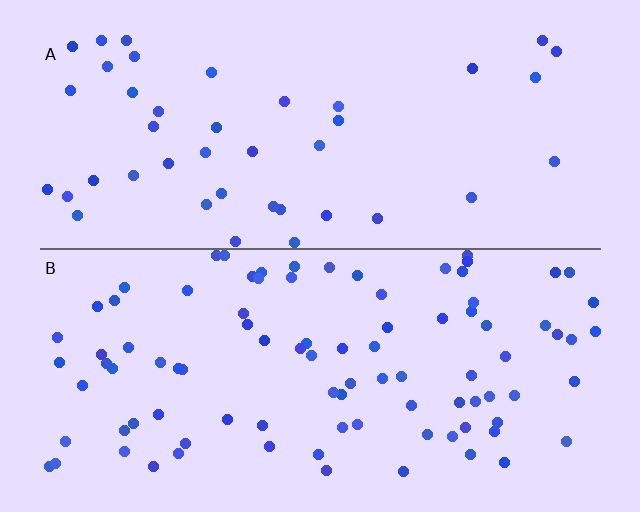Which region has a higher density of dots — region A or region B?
B (the bottom).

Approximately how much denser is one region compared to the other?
Approximately 2.2× — region B over region A.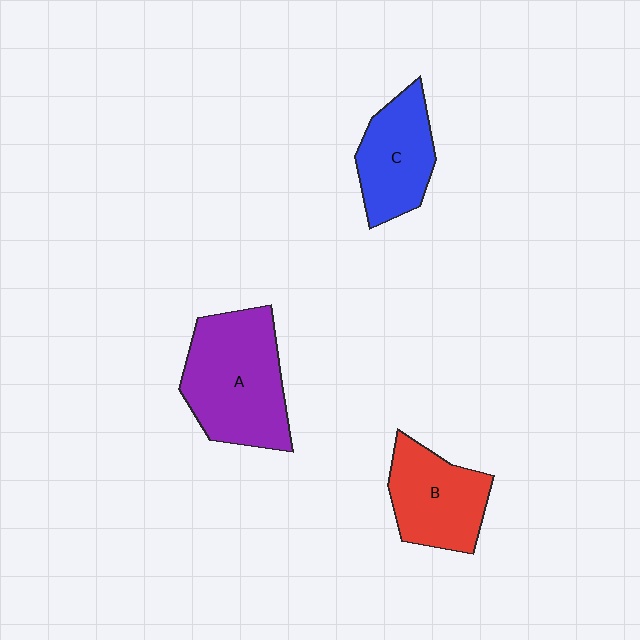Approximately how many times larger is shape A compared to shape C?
Approximately 1.5 times.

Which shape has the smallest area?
Shape C (blue).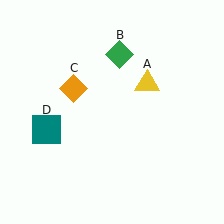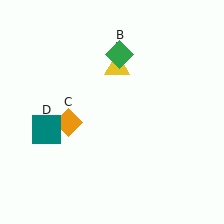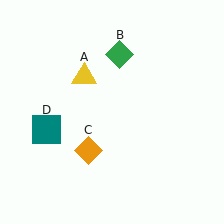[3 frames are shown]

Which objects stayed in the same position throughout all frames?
Green diamond (object B) and teal square (object D) remained stationary.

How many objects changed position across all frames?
2 objects changed position: yellow triangle (object A), orange diamond (object C).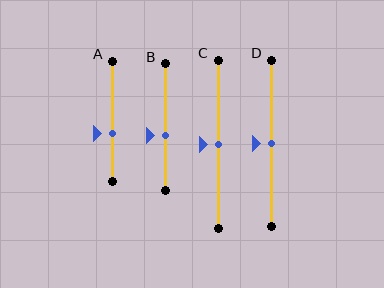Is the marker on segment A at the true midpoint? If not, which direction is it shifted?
No, the marker on segment A is shifted downward by about 10% of the segment length.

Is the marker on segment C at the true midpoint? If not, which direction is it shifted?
Yes, the marker on segment C is at the true midpoint.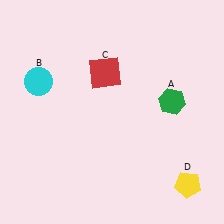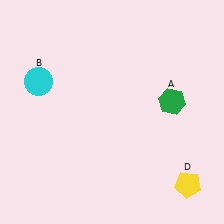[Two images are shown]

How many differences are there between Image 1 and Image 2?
There is 1 difference between the two images.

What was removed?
The red square (C) was removed in Image 2.